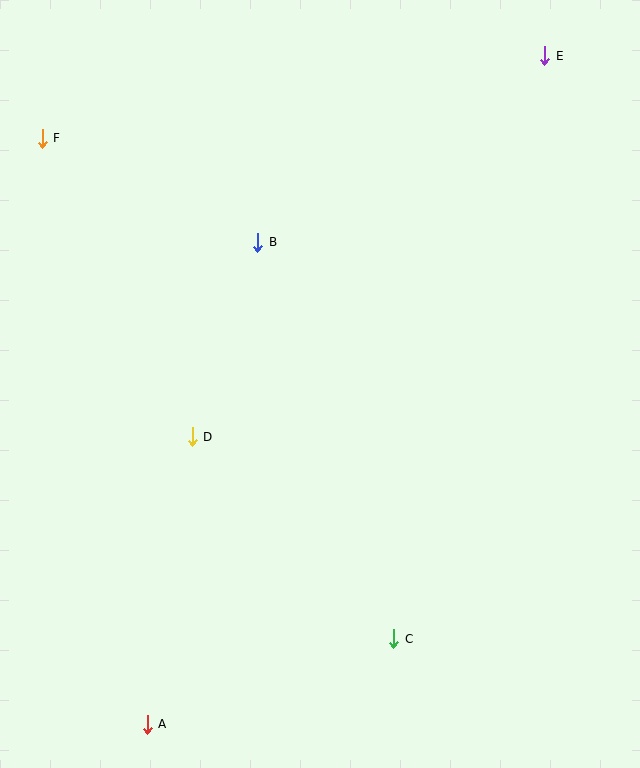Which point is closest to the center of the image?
Point D at (192, 437) is closest to the center.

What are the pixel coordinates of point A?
Point A is at (147, 725).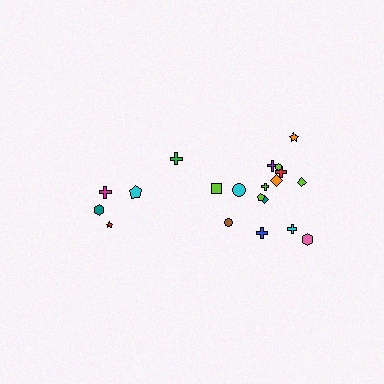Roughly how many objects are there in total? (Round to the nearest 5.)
Roughly 20 objects in total.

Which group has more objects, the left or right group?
The right group.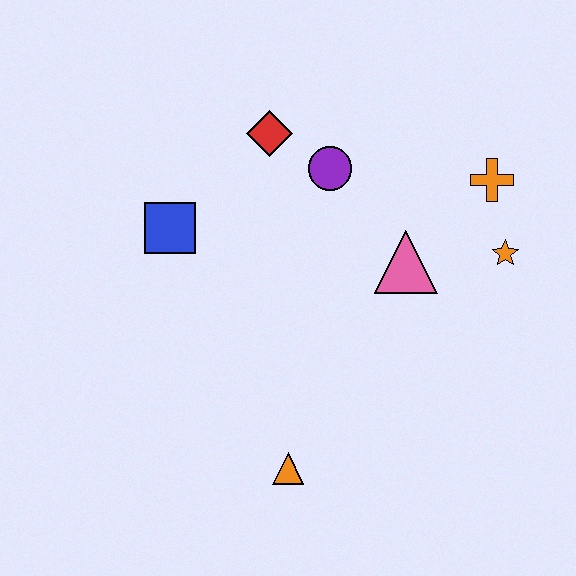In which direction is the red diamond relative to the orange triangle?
The red diamond is above the orange triangle.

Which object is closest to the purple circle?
The red diamond is closest to the purple circle.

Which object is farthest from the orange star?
The blue square is farthest from the orange star.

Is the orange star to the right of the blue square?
Yes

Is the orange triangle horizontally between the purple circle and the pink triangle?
No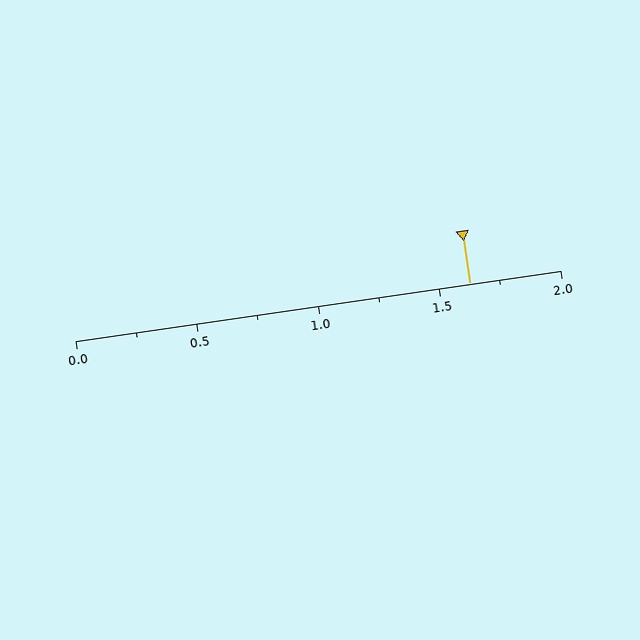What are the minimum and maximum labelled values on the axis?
The axis runs from 0.0 to 2.0.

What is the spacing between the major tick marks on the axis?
The major ticks are spaced 0.5 apart.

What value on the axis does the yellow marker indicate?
The marker indicates approximately 1.62.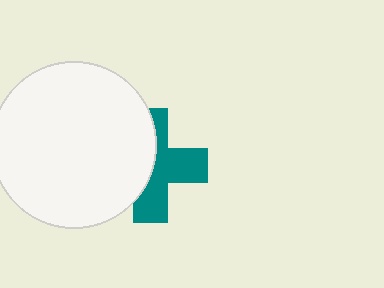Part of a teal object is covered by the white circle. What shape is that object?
It is a cross.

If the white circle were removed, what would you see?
You would see the complete teal cross.